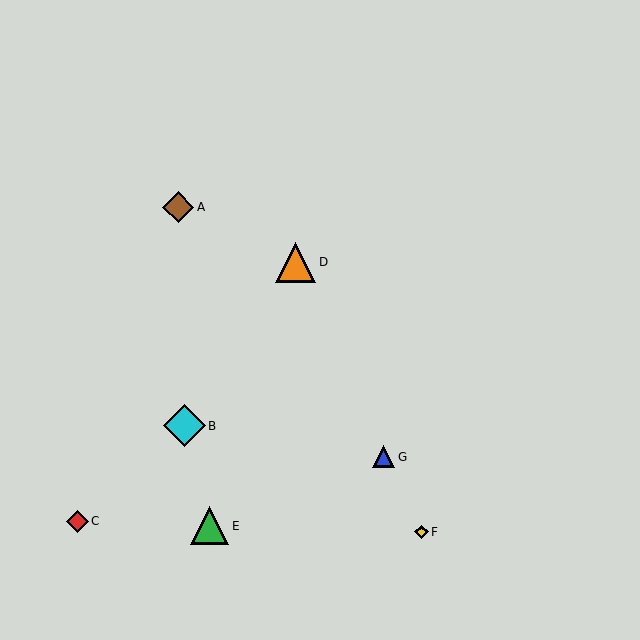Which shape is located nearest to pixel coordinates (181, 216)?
The brown diamond (labeled A) at (178, 207) is nearest to that location.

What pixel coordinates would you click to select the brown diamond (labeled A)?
Click at (178, 207) to select the brown diamond A.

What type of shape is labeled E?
Shape E is a green triangle.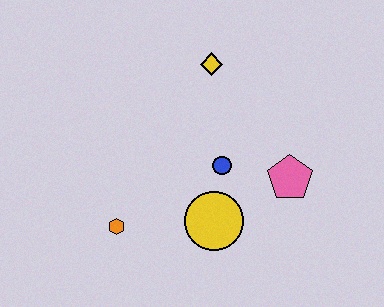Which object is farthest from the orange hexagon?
The yellow diamond is farthest from the orange hexagon.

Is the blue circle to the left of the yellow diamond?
No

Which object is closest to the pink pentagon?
The blue circle is closest to the pink pentagon.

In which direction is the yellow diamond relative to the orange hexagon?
The yellow diamond is above the orange hexagon.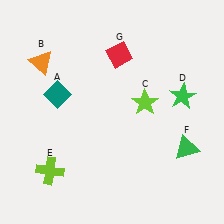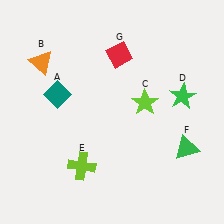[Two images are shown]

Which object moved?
The lime cross (E) moved right.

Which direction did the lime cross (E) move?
The lime cross (E) moved right.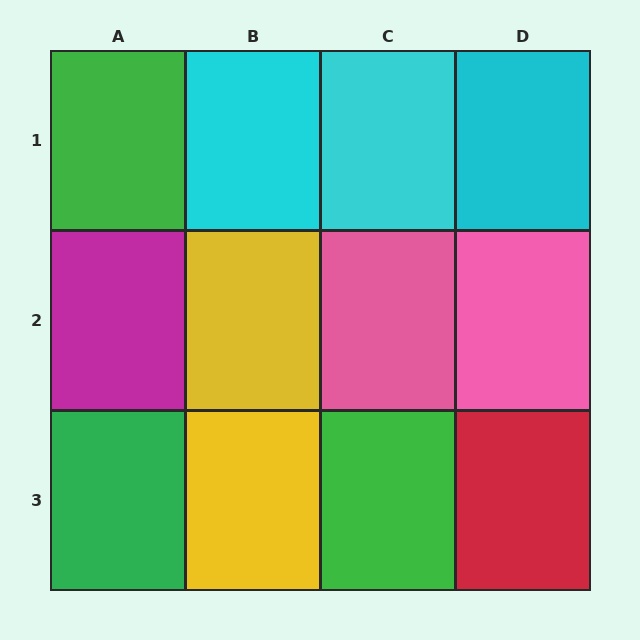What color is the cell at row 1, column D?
Cyan.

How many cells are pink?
2 cells are pink.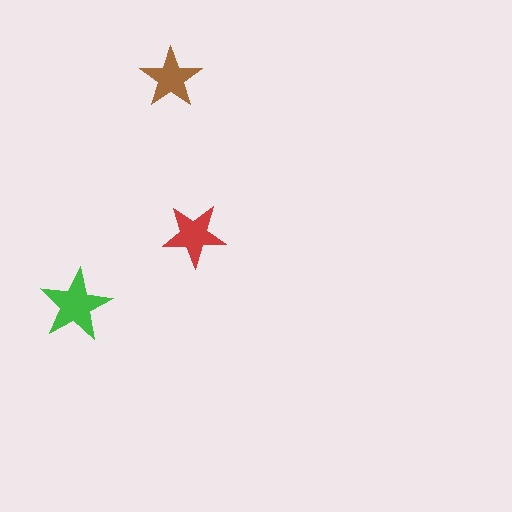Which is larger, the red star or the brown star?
The red one.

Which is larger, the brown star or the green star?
The green one.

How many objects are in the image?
There are 3 objects in the image.